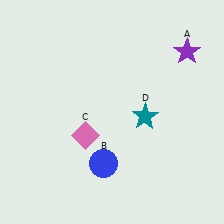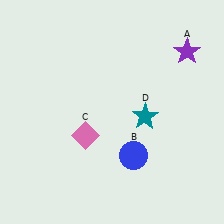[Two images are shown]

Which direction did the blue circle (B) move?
The blue circle (B) moved right.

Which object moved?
The blue circle (B) moved right.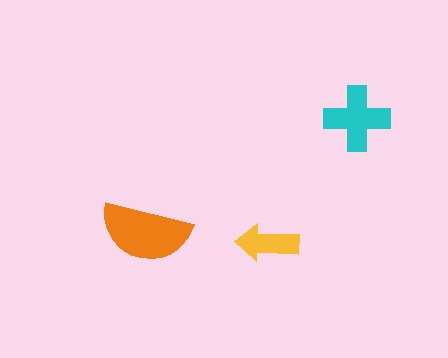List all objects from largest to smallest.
The orange semicircle, the cyan cross, the yellow arrow.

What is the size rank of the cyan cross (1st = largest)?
2nd.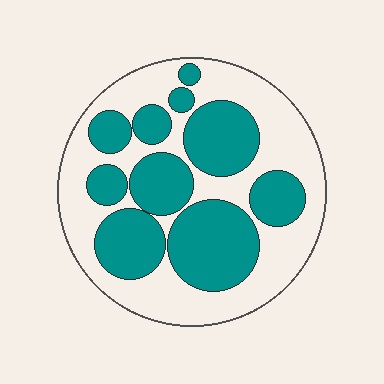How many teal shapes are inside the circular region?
10.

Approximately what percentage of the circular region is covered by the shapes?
Approximately 45%.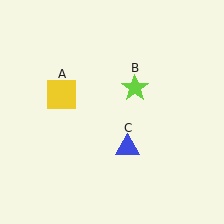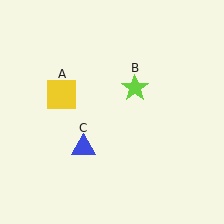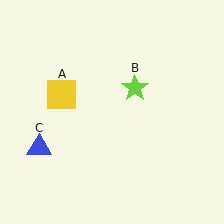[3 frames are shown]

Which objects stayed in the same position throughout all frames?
Yellow square (object A) and lime star (object B) remained stationary.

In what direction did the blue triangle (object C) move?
The blue triangle (object C) moved left.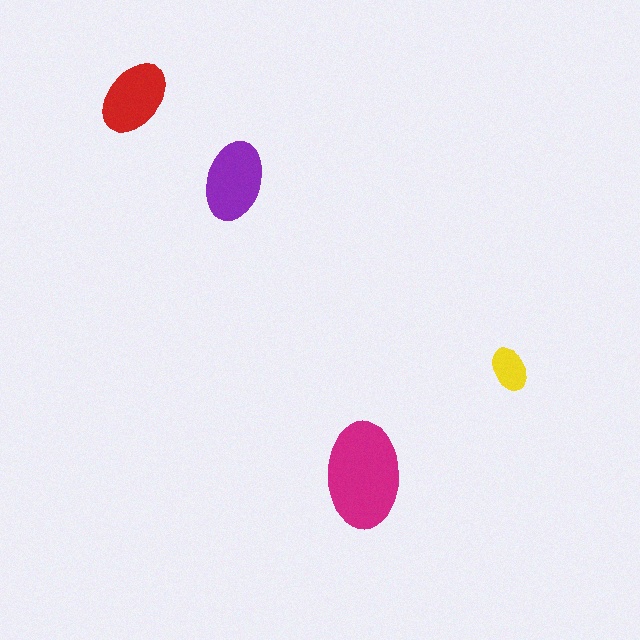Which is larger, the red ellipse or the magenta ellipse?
The magenta one.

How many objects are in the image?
There are 4 objects in the image.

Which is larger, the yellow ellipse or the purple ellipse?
The purple one.